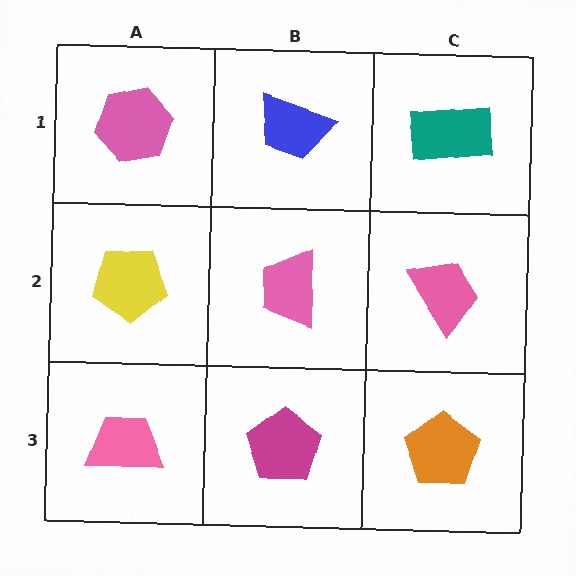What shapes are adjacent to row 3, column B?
A pink trapezoid (row 2, column B), a pink trapezoid (row 3, column A), an orange pentagon (row 3, column C).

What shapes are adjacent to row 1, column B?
A pink trapezoid (row 2, column B), a pink hexagon (row 1, column A), a teal rectangle (row 1, column C).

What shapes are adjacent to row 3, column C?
A pink trapezoid (row 2, column C), a magenta pentagon (row 3, column B).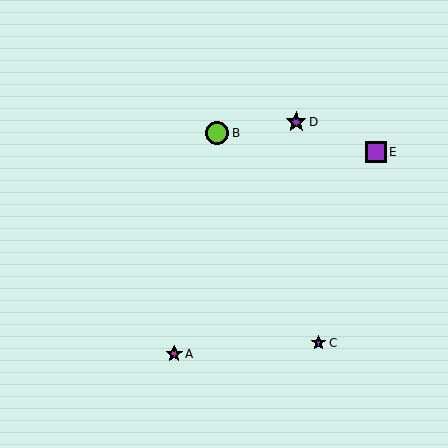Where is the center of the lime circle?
The center of the lime circle is at (217, 133).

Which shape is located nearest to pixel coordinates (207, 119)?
The lime circle (labeled B) at (217, 133) is nearest to that location.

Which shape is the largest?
The lime circle (labeled B) is the largest.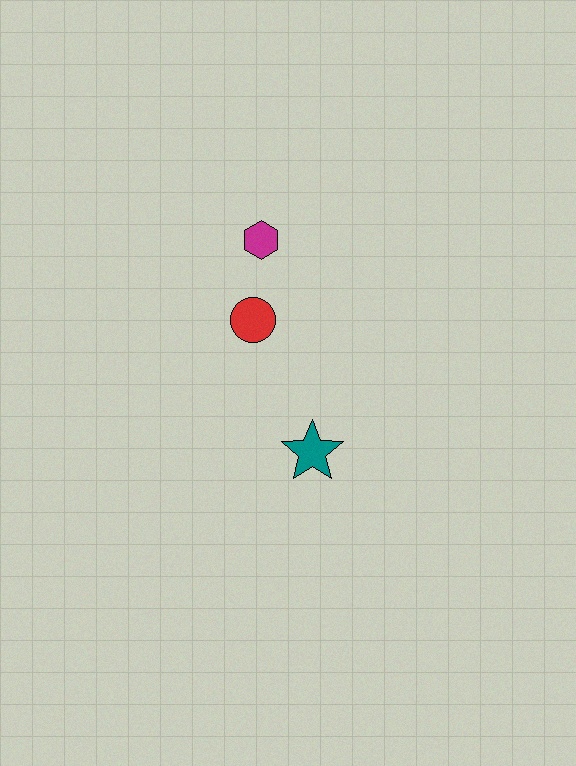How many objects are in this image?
There are 3 objects.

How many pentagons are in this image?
There are no pentagons.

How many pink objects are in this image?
There are no pink objects.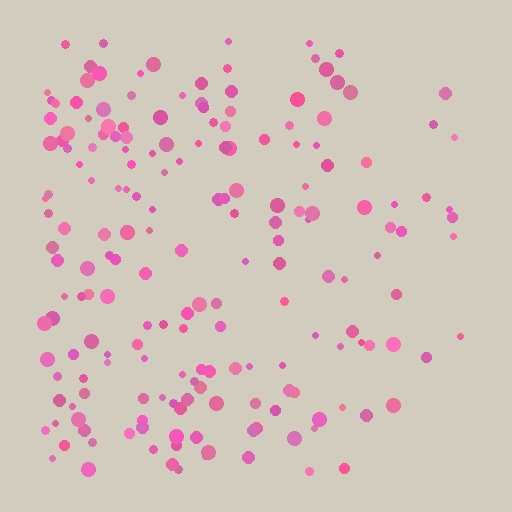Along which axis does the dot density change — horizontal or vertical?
Horizontal.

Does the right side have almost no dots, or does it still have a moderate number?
Still a moderate number, just noticeably fewer than the left.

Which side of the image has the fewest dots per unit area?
The right.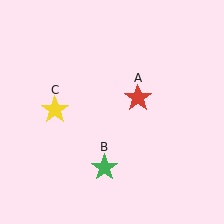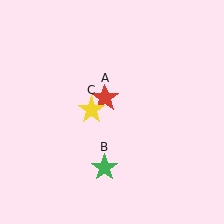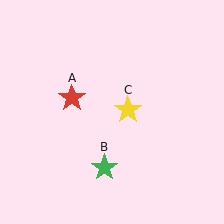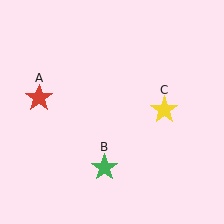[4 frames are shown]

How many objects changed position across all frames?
2 objects changed position: red star (object A), yellow star (object C).